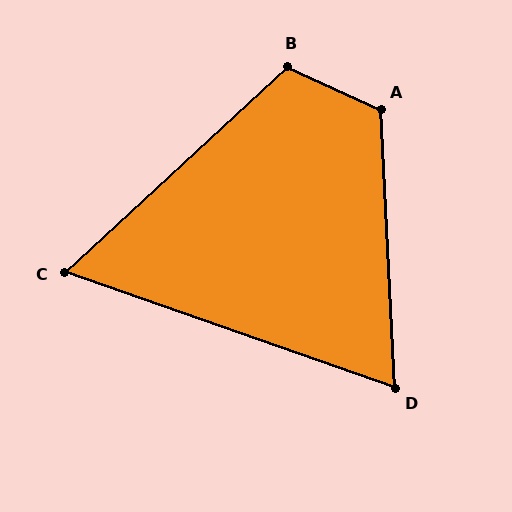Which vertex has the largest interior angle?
A, at approximately 118 degrees.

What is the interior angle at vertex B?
Approximately 112 degrees (obtuse).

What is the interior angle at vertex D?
Approximately 68 degrees (acute).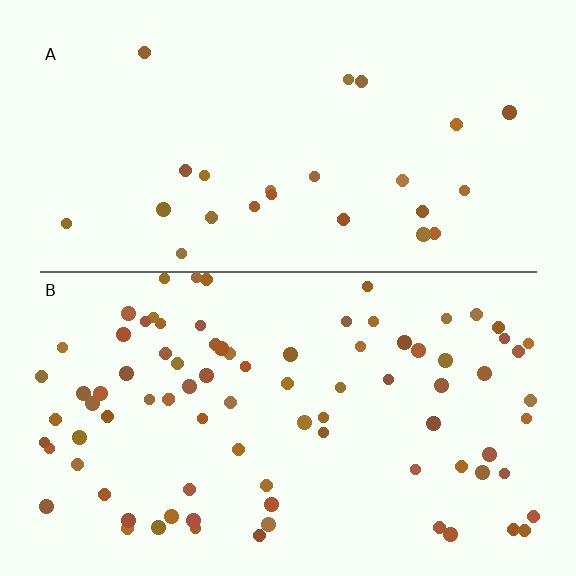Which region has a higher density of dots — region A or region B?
B (the bottom).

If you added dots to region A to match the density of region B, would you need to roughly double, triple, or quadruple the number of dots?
Approximately triple.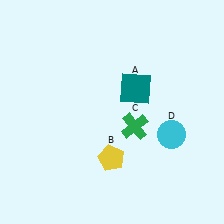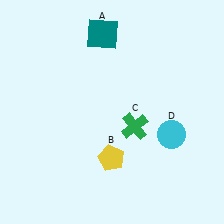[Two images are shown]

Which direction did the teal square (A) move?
The teal square (A) moved up.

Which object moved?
The teal square (A) moved up.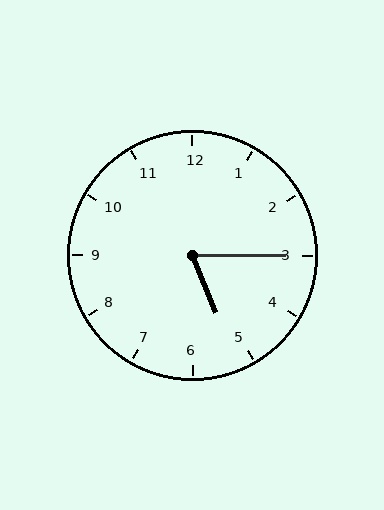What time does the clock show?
5:15.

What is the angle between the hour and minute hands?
Approximately 68 degrees.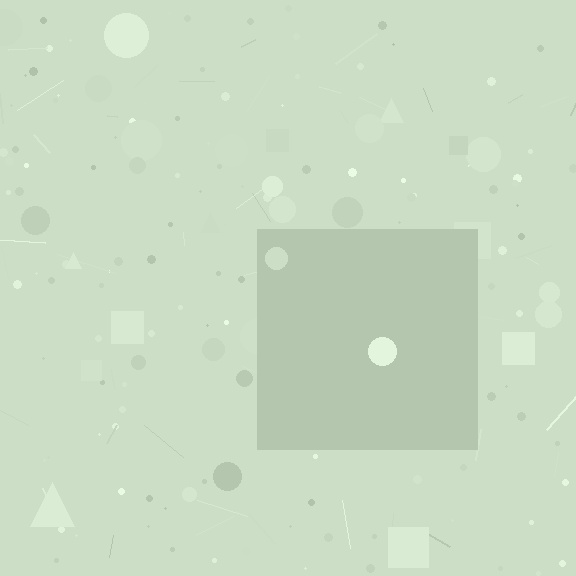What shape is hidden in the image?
A square is hidden in the image.